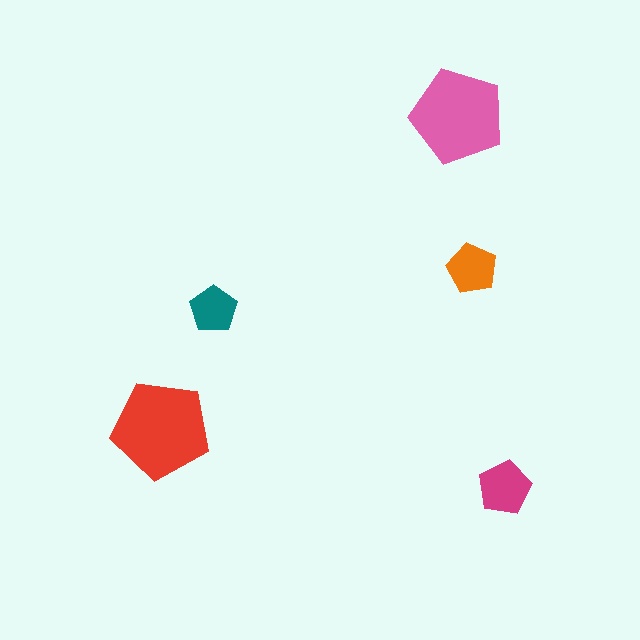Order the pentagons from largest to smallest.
the red one, the pink one, the magenta one, the orange one, the teal one.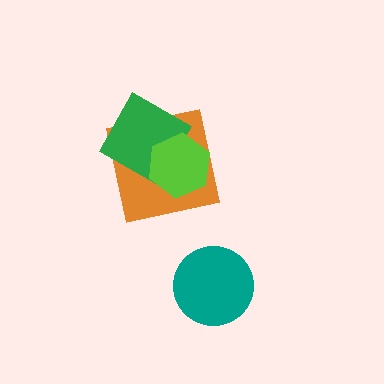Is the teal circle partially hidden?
No, no other shape covers it.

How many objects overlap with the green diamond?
2 objects overlap with the green diamond.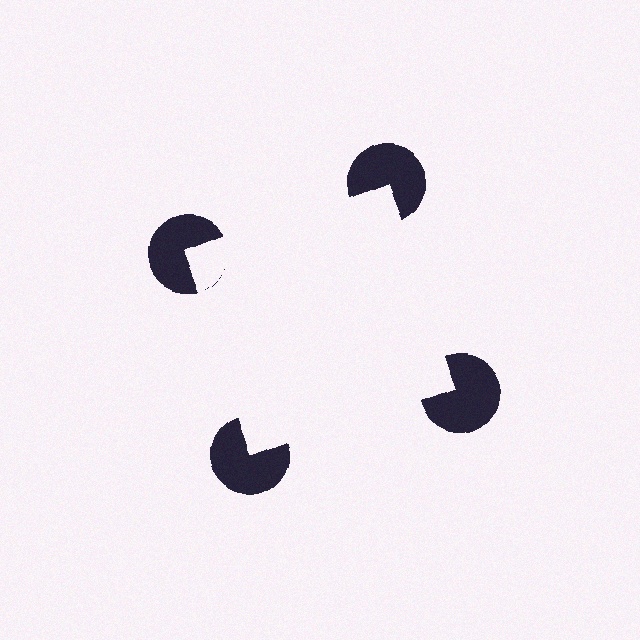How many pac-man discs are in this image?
There are 4 — one at each vertex of the illusory square.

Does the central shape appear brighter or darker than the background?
It typically appears slightly brighter than the background, even though no actual brightness change is drawn.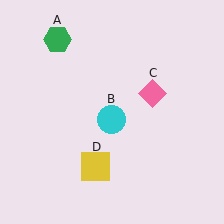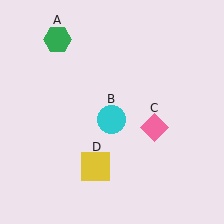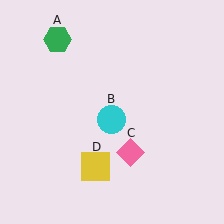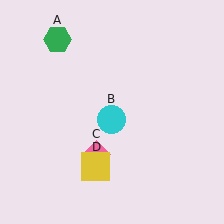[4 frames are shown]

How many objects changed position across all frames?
1 object changed position: pink diamond (object C).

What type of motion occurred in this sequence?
The pink diamond (object C) rotated clockwise around the center of the scene.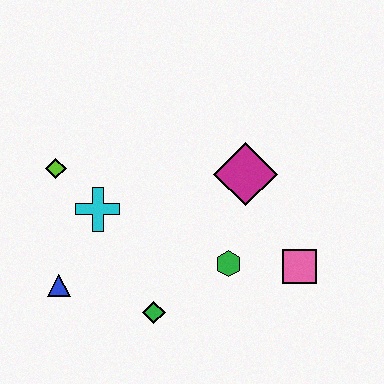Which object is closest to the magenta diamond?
The green hexagon is closest to the magenta diamond.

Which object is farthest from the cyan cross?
The pink square is farthest from the cyan cross.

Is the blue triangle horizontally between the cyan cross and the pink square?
No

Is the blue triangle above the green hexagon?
No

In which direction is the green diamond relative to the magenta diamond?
The green diamond is below the magenta diamond.